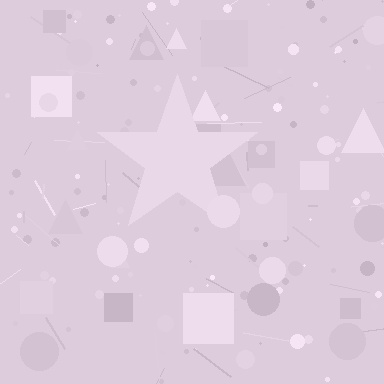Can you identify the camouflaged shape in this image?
The camouflaged shape is a star.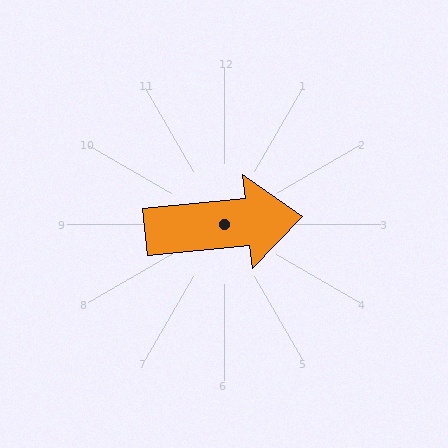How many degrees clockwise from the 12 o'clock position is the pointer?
Approximately 84 degrees.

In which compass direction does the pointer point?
East.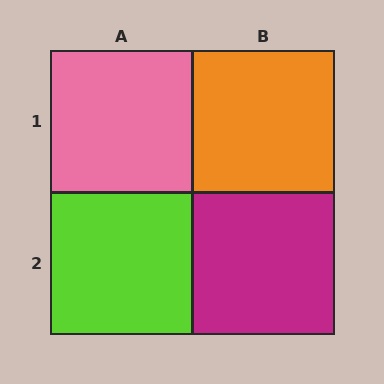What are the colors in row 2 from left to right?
Lime, magenta.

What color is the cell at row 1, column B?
Orange.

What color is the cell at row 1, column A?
Pink.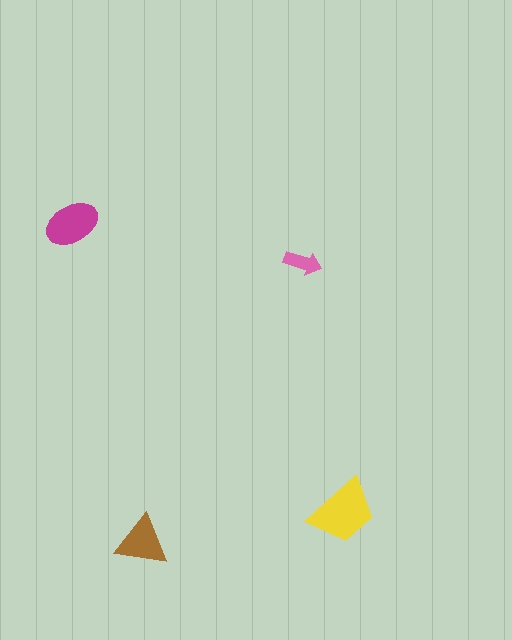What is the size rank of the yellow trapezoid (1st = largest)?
1st.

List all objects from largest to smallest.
The yellow trapezoid, the magenta ellipse, the brown triangle, the pink arrow.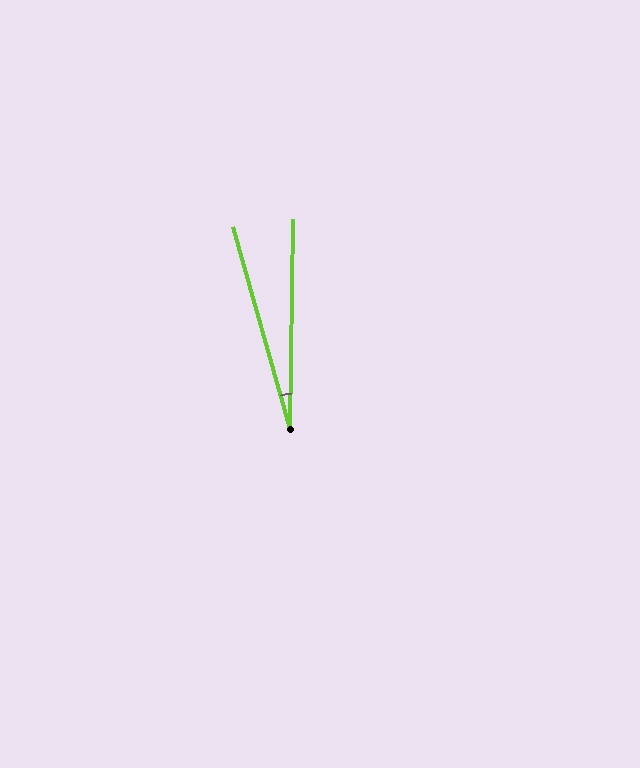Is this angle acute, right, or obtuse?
It is acute.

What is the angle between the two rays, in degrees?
Approximately 17 degrees.